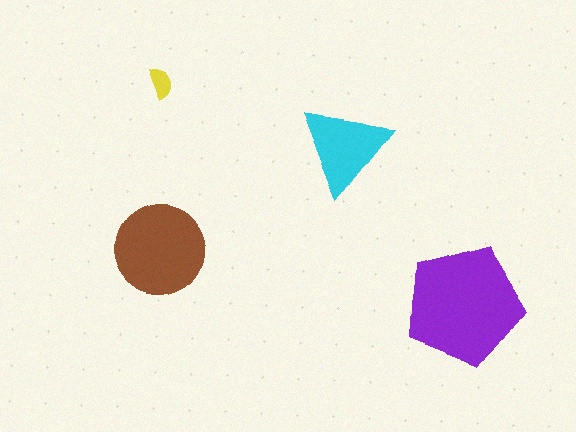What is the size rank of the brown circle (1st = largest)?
2nd.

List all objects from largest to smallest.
The purple pentagon, the brown circle, the cyan triangle, the yellow semicircle.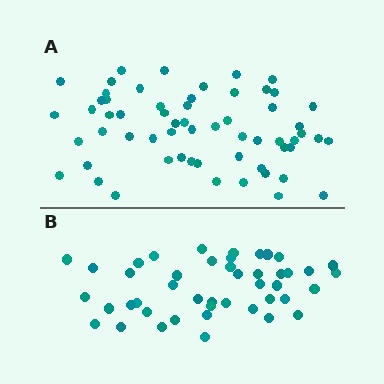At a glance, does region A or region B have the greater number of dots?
Region A (the top region) has more dots.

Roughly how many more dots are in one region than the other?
Region A has approximately 15 more dots than region B.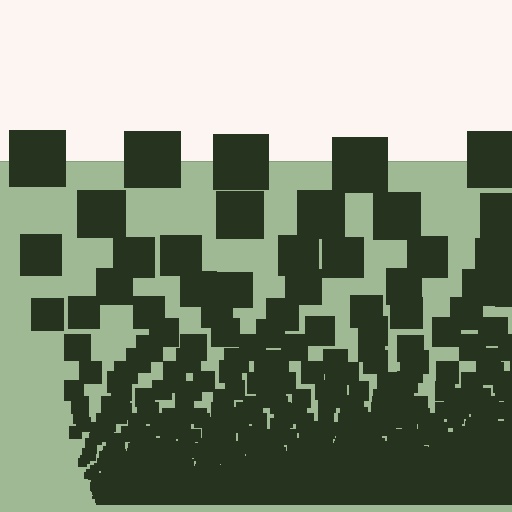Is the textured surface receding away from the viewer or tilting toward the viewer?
The surface appears to tilt toward the viewer. Texture elements get larger and sparser toward the top.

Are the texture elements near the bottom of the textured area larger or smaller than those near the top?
Smaller. The gradient is inverted — elements near the bottom are smaller and denser.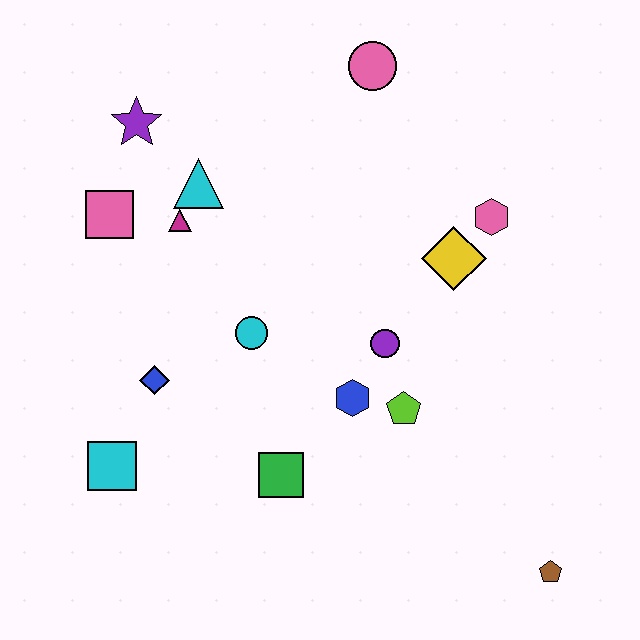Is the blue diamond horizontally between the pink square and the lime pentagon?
Yes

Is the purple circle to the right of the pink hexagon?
No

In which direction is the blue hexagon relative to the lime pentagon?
The blue hexagon is to the left of the lime pentagon.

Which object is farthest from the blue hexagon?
The purple star is farthest from the blue hexagon.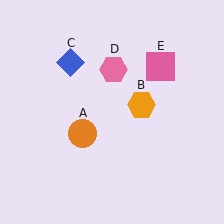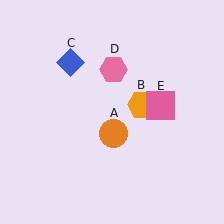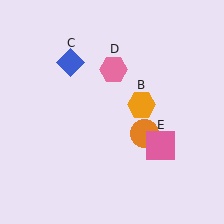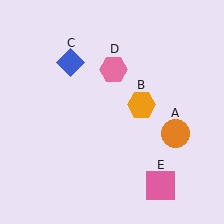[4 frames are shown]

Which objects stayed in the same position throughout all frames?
Orange hexagon (object B) and blue diamond (object C) and pink hexagon (object D) remained stationary.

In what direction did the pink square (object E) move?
The pink square (object E) moved down.